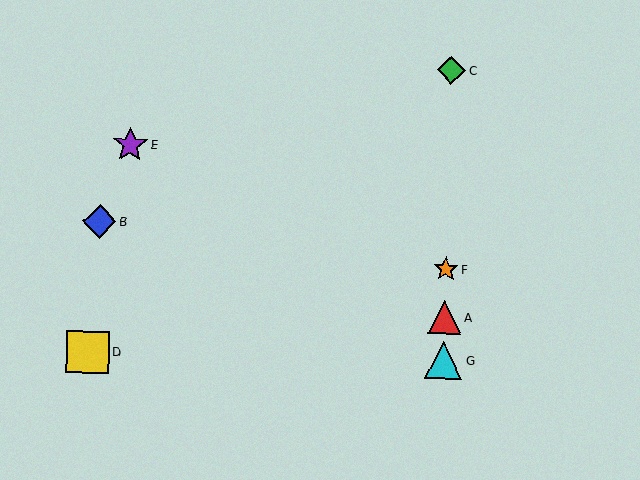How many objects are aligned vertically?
4 objects (A, C, F, G) are aligned vertically.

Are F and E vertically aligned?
No, F is at x≈446 and E is at x≈130.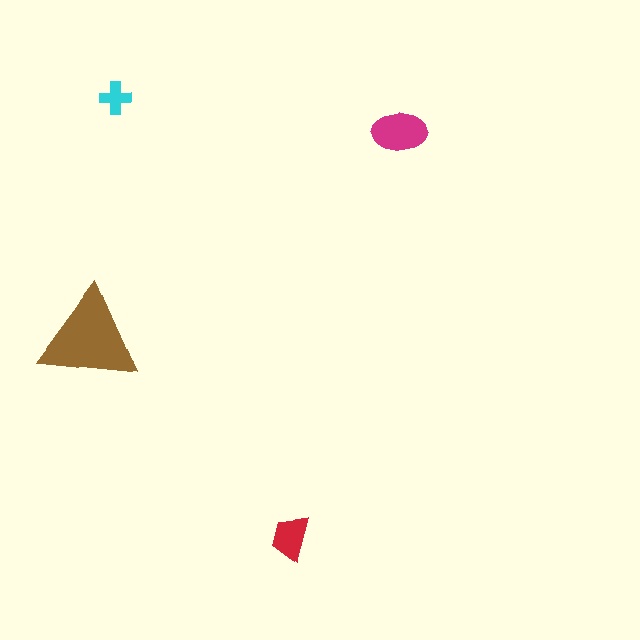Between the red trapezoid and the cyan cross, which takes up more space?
The red trapezoid.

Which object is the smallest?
The cyan cross.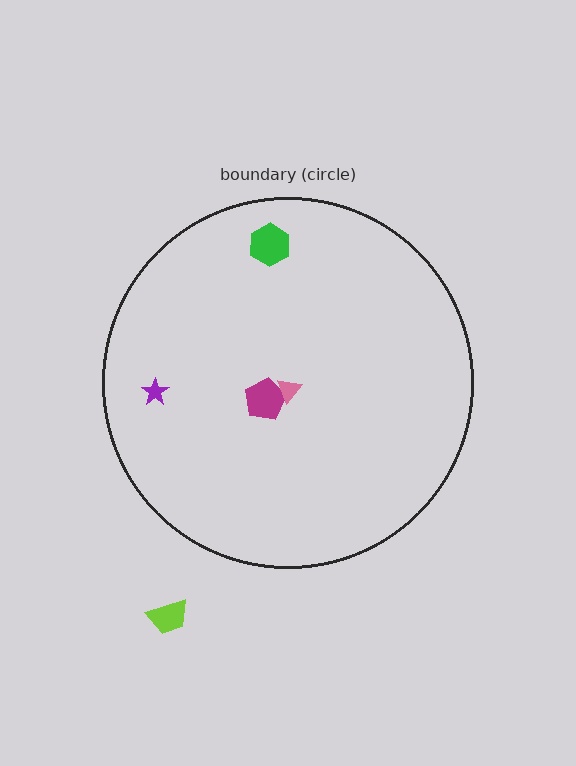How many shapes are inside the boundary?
4 inside, 1 outside.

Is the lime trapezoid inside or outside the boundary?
Outside.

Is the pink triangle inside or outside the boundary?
Inside.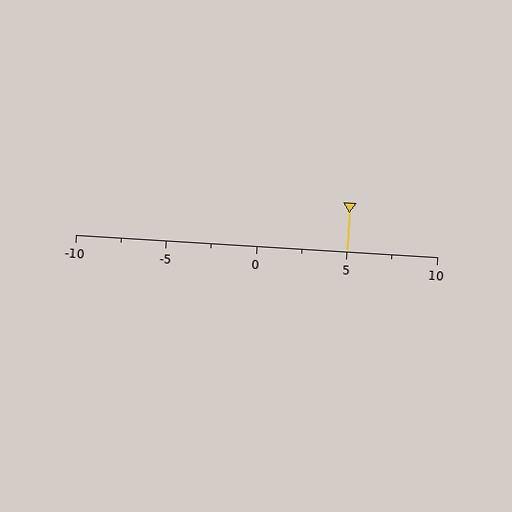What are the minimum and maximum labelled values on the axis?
The axis runs from -10 to 10.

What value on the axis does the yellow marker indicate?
The marker indicates approximately 5.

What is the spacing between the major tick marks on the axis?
The major ticks are spaced 5 apart.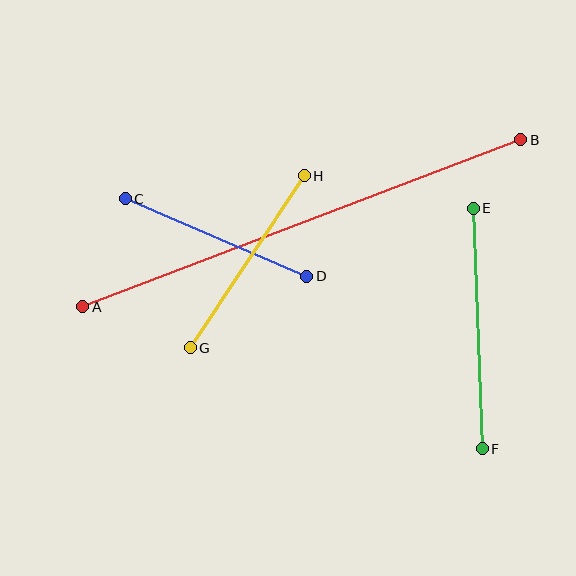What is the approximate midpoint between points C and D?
The midpoint is at approximately (216, 237) pixels.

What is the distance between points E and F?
The distance is approximately 240 pixels.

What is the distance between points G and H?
The distance is approximately 206 pixels.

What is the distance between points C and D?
The distance is approximately 197 pixels.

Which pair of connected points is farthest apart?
Points A and B are farthest apart.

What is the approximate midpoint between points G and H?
The midpoint is at approximately (247, 262) pixels.